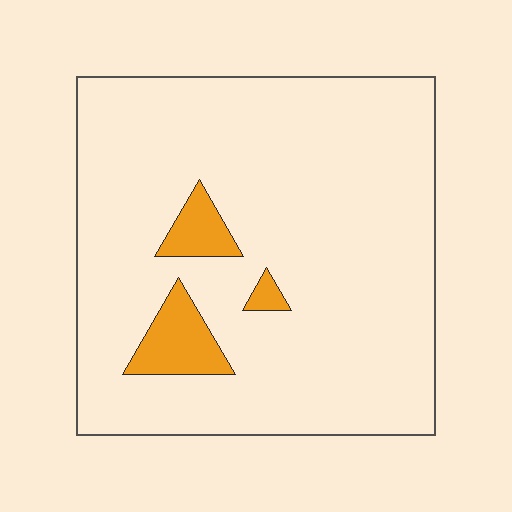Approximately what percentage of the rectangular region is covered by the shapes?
Approximately 10%.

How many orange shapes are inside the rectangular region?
3.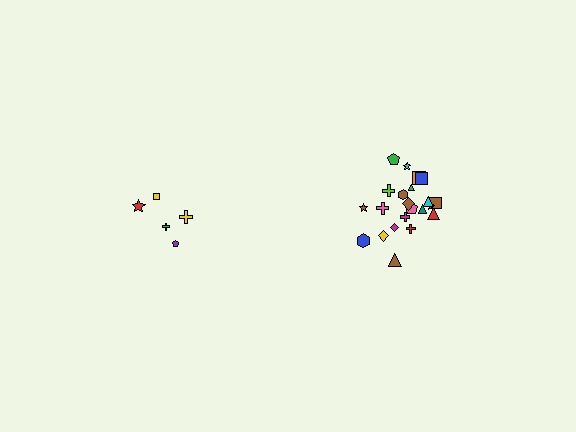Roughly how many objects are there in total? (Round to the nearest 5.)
Roughly 25 objects in total.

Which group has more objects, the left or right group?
The right group.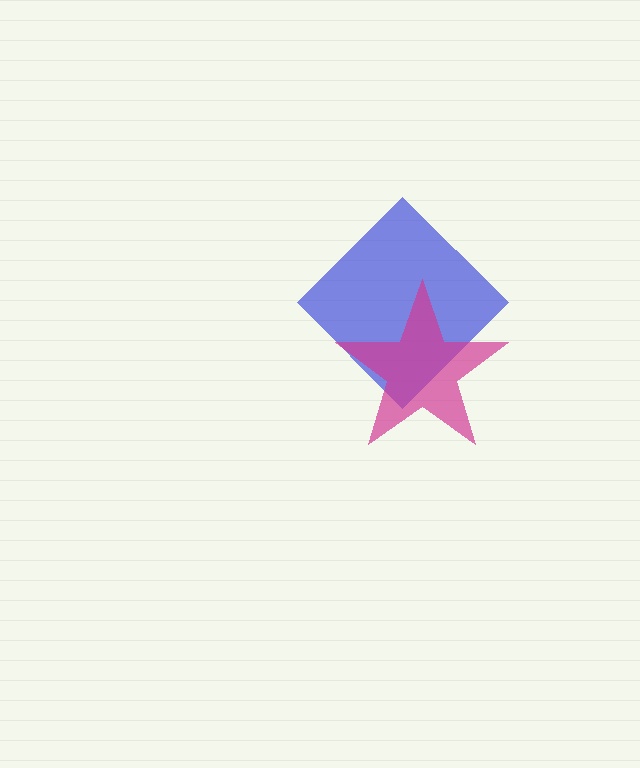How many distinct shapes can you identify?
There are 2 distinct shapes: a blue diamond, a magenta star.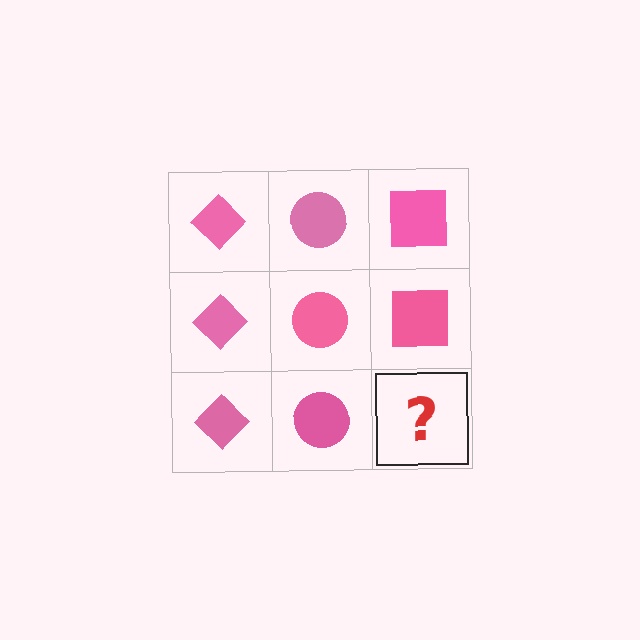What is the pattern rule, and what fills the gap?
The rule is that each column has a consistent shape. The gap should be filled with a pink square.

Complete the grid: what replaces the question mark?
The question mark should be replaced with a pink square.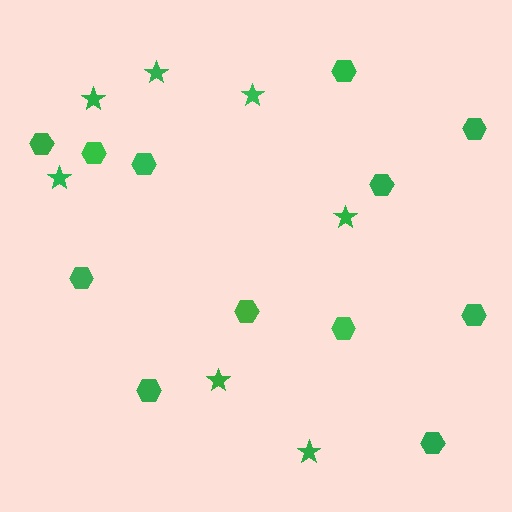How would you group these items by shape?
There are 2 groups: one group of hexagons (12) and one group of stars (7).